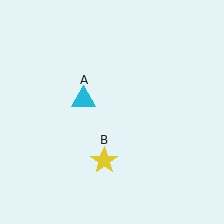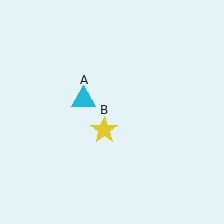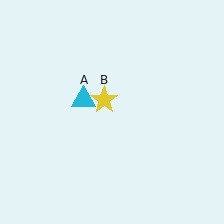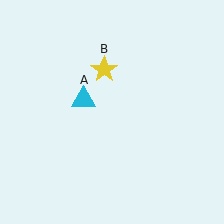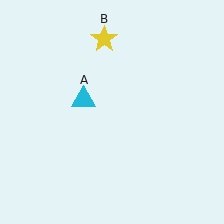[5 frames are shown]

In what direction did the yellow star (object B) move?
The yellow star (object B) moved up.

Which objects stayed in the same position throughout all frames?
Cyan triangle (object A) remained stationary.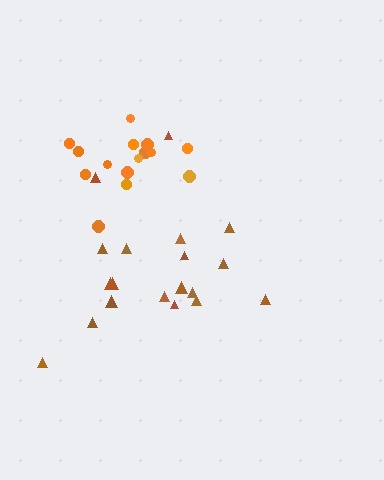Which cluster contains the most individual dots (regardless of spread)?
Brown (19).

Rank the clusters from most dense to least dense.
orange, brown.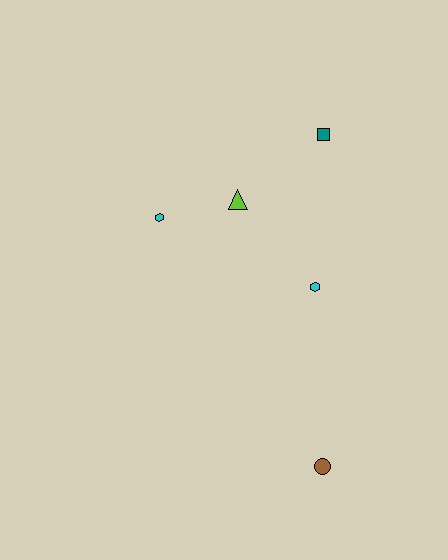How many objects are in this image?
There are 5 objects.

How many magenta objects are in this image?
There are no magenta objects.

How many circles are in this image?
There is 1 circle.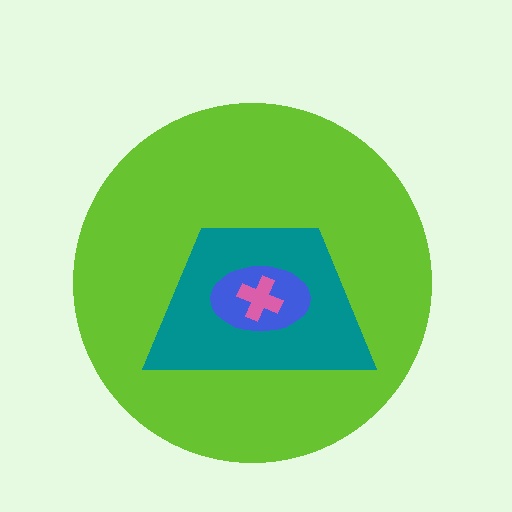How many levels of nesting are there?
4.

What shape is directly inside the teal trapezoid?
The blue ellipse.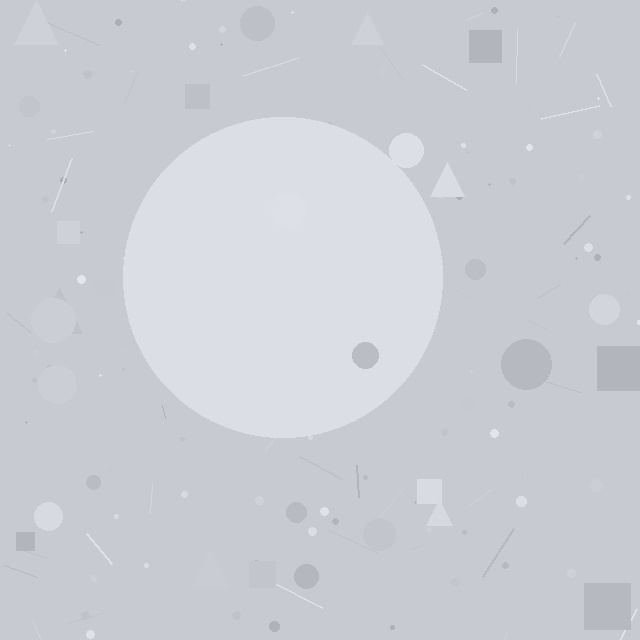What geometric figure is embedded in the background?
A circle is embedded in the background.